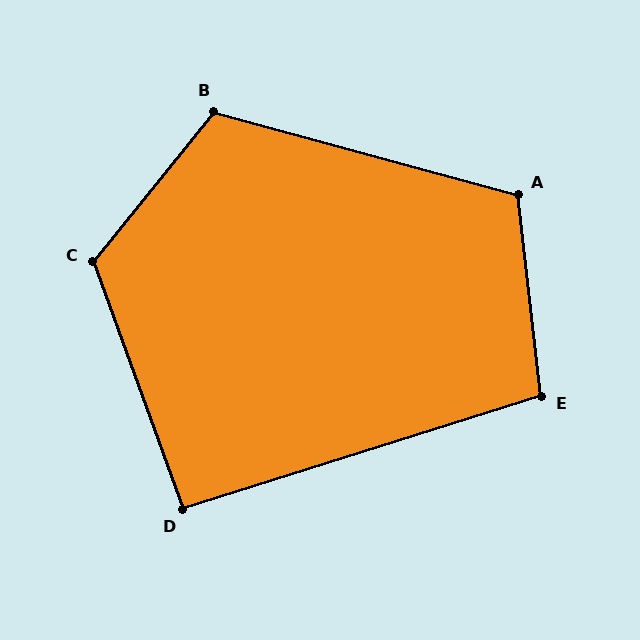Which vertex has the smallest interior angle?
D, at approximately 92 degrees.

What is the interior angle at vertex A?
Approximately 112 degrees (obtuse).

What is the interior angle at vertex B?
Approximately 113 degrees (obtuse).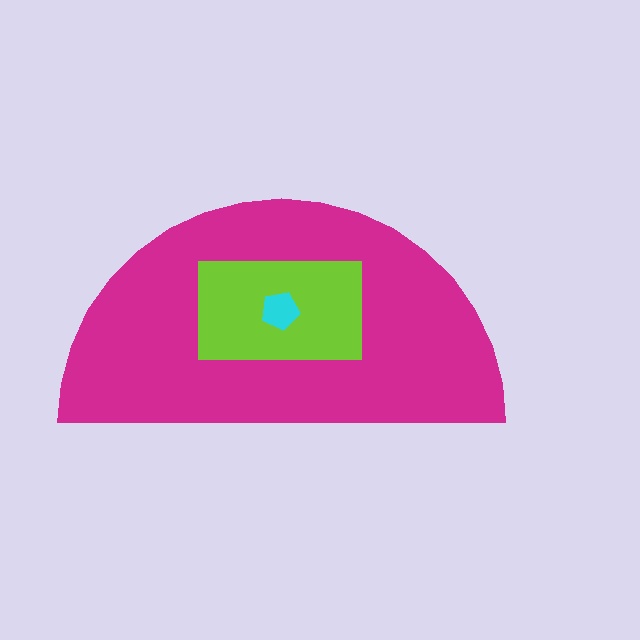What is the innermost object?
The cyan pentagon.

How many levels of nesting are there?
3.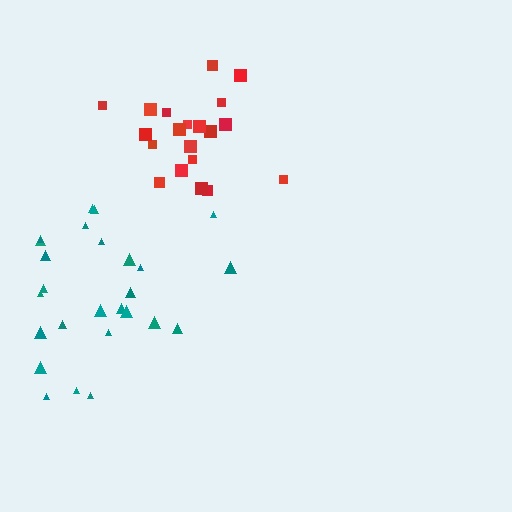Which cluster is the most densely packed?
Red.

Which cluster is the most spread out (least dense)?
Teal.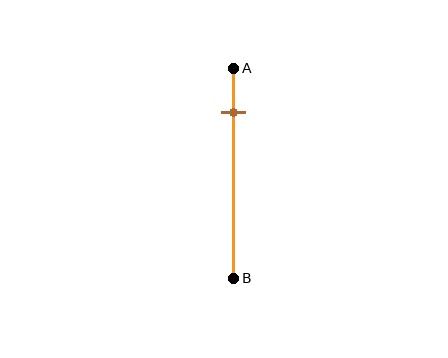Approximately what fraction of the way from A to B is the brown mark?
The brown mark is approximately 20% of the way from A to B.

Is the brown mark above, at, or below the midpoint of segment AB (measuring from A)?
The brown mark is above the midpoint of segment AB.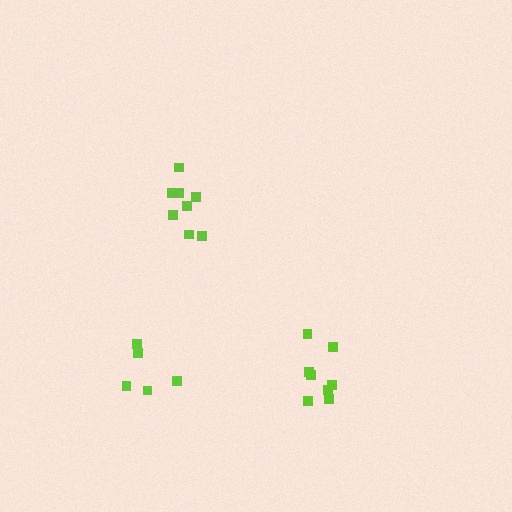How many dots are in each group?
Group 1: 5 dots, Group 2: 8 dots, Group 3: 8 dots (21 total).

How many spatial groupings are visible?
There are 3 spatial groupings.